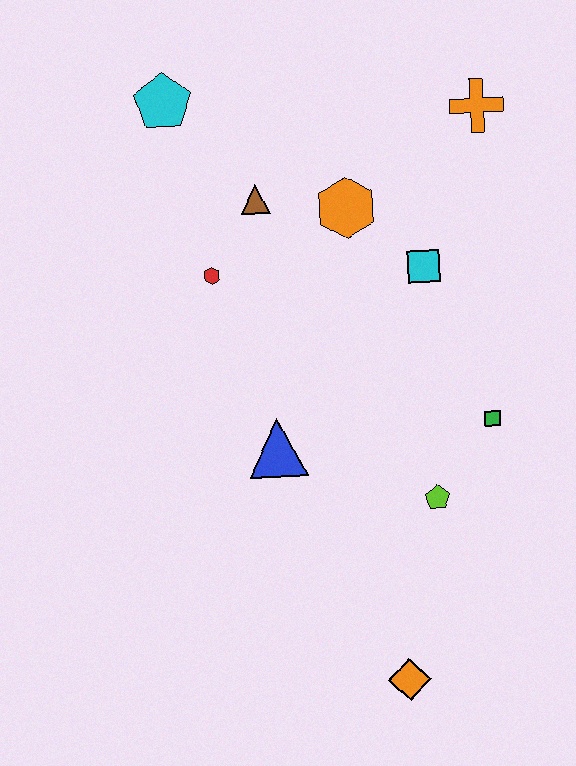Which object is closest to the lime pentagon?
The green square is closest to the lime pentagon.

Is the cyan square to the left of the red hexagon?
No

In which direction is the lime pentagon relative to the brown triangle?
The lime pentagon is below the brown triangle.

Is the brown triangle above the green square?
Yes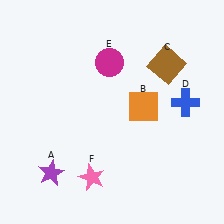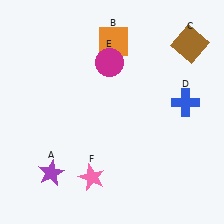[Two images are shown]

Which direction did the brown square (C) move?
The brown square (C) moved right.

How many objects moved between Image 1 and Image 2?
2 objects moved between the two images.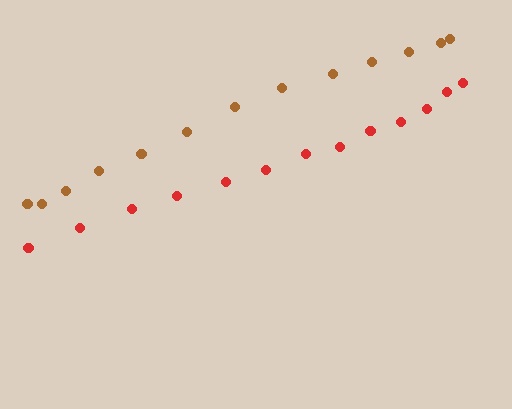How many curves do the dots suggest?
There are 2 distinct paths.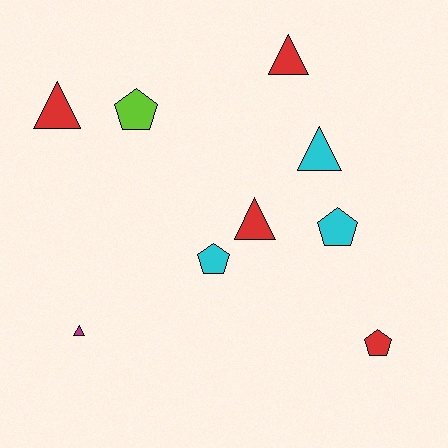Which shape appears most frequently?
Triangle, with 5 objects.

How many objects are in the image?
There are 9 objects.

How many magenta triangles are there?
There is 1 magenta triangle.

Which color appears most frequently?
Red, with 4 objects.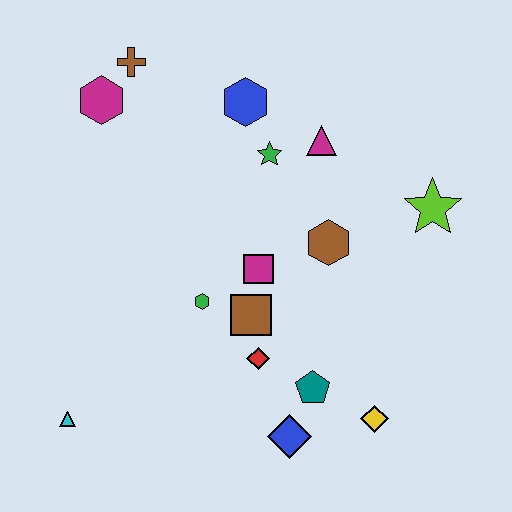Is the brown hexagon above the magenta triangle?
No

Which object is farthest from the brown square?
The brown cross is farthest from the brown square.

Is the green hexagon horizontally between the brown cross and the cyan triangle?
No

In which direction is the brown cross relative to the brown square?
The brown cross is above the brown square.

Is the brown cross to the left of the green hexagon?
Yes